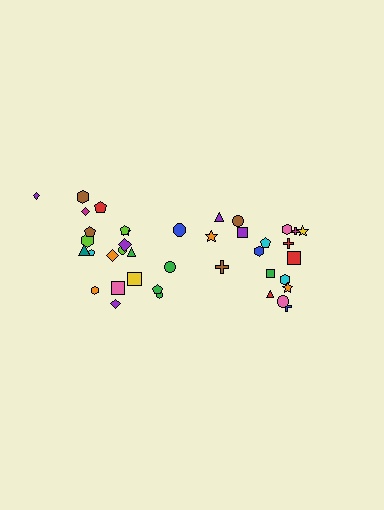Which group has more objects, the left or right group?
The left group.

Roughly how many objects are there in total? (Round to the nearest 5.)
Roughly 40 objects in total.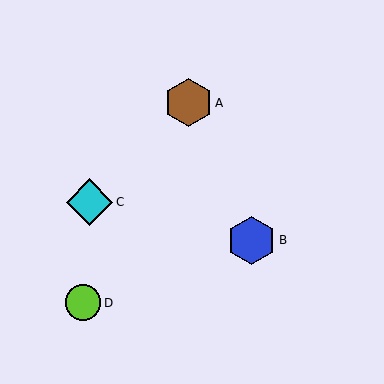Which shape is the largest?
The blue hexagon (labeled B) is the largest.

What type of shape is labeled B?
Shape B is a blue hexagon.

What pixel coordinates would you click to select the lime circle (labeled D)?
Click at (83, 303) to select the lime circle D.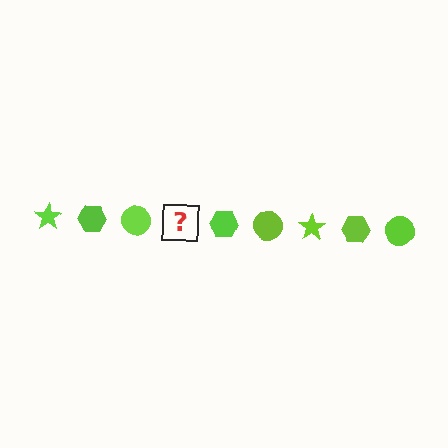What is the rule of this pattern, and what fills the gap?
The rule is that the pattern cycles through star, hexagon, circle shapes in lime. The gap should be filled with a lime star.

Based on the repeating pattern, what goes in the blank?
The blank should be a lime star.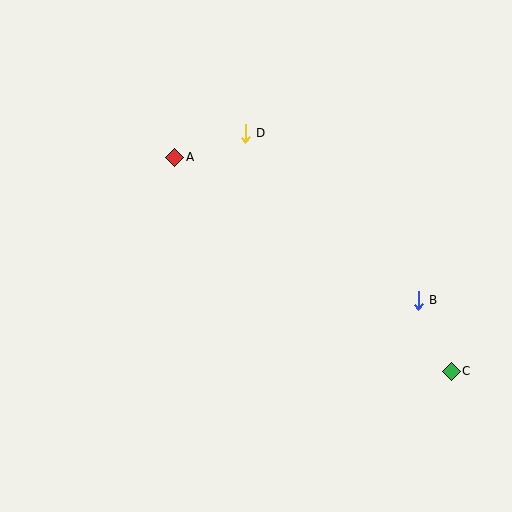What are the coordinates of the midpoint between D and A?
The midpoint between D and A is at (210, 145).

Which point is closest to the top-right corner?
Point D is closest to the top-right corner.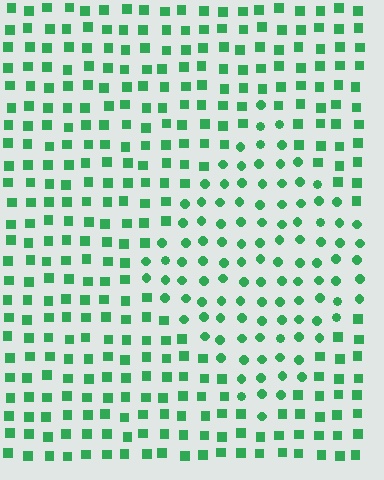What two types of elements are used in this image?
The image uses circles inside the diamond region and squares outside it.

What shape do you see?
I see a diamond.